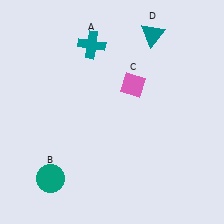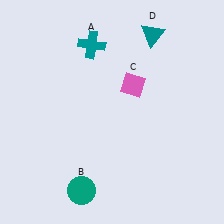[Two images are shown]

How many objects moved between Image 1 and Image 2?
1 object moved between the two images.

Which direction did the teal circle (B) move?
The teal circle (B) moved right.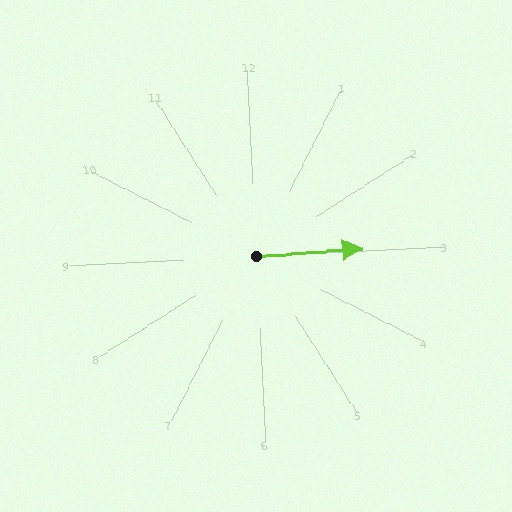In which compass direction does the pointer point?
East.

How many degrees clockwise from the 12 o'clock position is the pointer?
Approximately 89 degrees.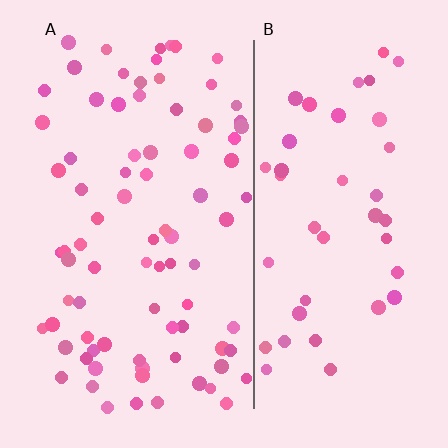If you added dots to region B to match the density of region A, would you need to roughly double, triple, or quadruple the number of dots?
Approximately double.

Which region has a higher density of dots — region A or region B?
A (the left).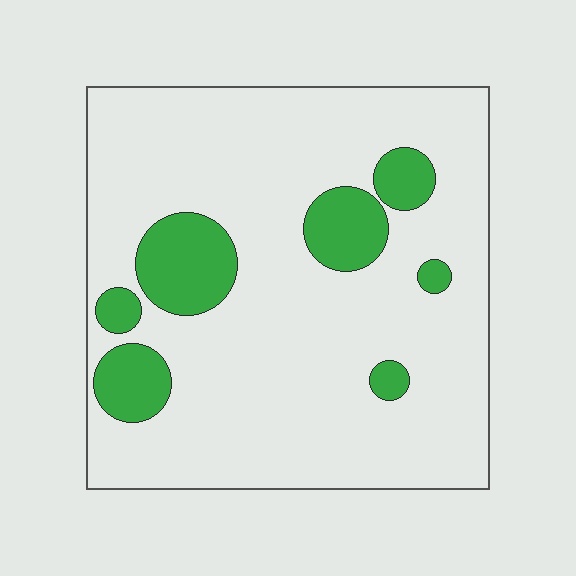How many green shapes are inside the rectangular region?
7.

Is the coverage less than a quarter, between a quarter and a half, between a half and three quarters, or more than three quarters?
Less than a quarter.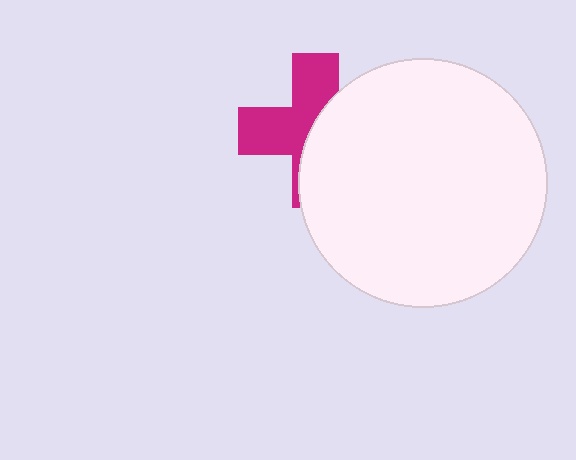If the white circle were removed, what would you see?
You would see the complete magenta cross.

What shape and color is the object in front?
The object in front is a white circle.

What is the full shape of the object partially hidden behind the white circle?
The partially hidden object is a magenta cross.